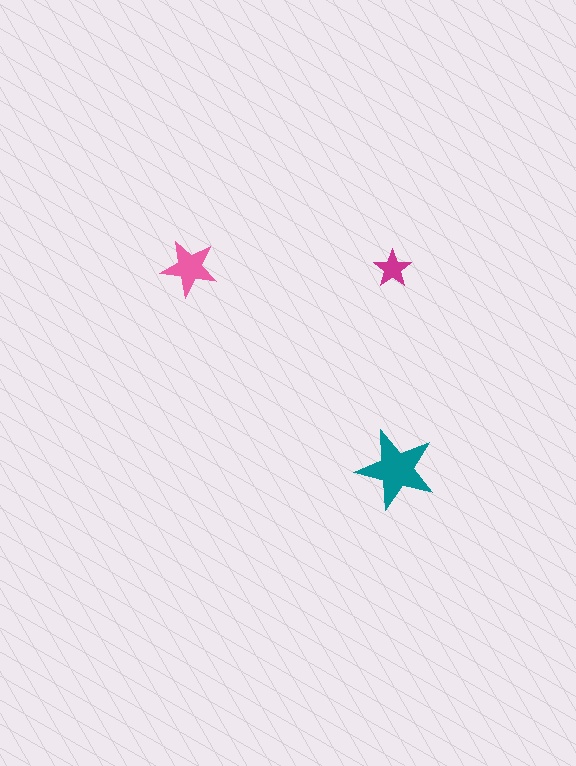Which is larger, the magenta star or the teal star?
The teal one.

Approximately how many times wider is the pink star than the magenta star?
About 1.5 times wider.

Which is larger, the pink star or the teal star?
The teal one.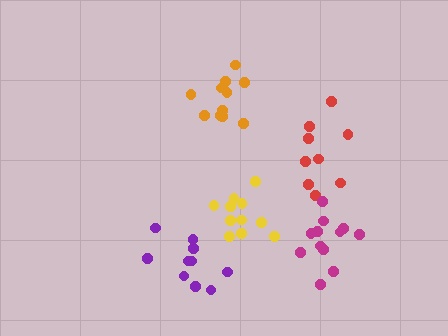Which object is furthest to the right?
The magenta cluster is rightmost.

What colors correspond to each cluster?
The clusters are colored: purple, red, yellow, magenta, orange.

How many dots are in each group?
Group 1: 10 dots, Group 2: 9 dots, Group 3: 11 dots, Group 4: 12 dots, Group 5: 11 dots (53 total).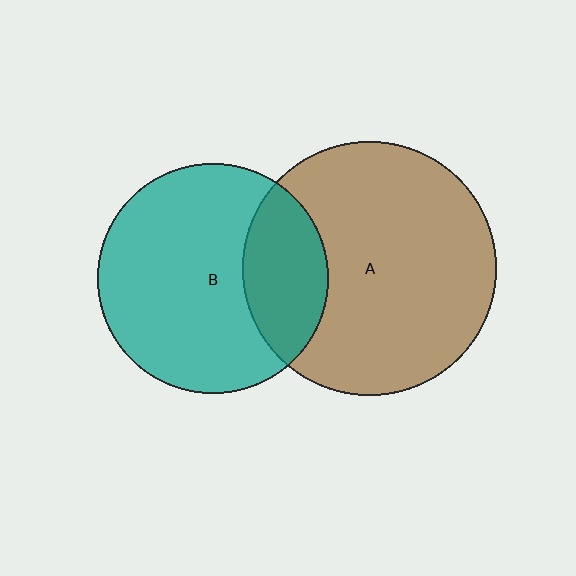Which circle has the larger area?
Circle A (brown).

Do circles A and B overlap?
Yes.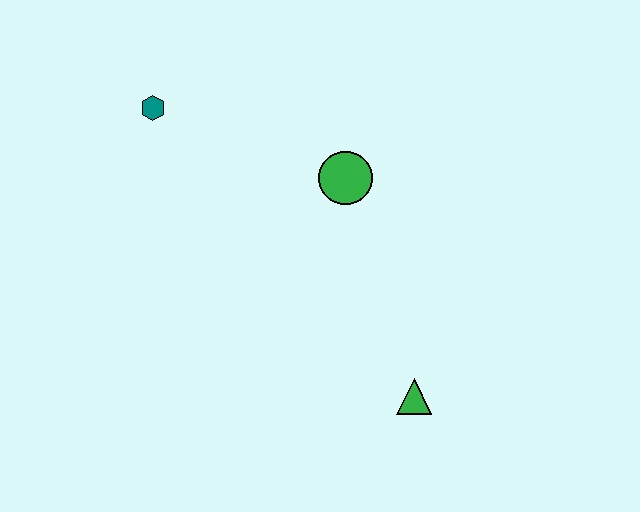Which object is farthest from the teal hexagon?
The green triangle is farthest from the teal hexagon.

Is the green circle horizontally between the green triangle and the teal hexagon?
Yes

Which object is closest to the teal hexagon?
The green circle is closest to the teal hexagon.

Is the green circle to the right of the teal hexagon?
Yes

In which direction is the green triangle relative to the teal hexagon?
The green triangle is below the teal hexagon.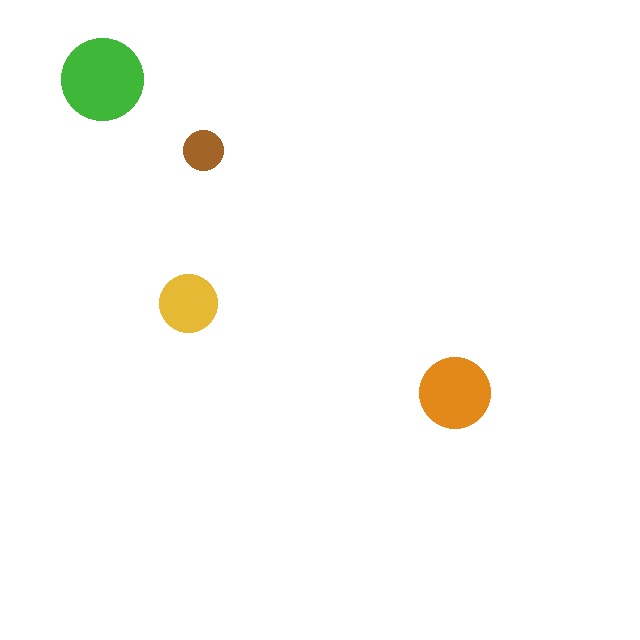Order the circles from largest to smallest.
the green one, the orange one, the yellow one, the brown one.